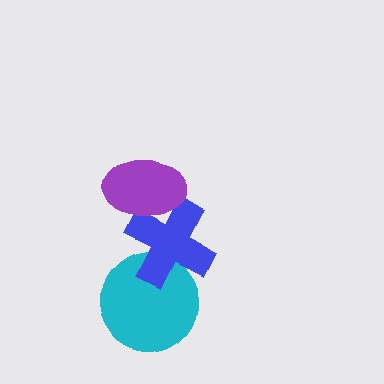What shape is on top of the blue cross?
The purple ellipse is on top of the blue cross.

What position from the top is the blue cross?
The blue cross is 2nd from the top.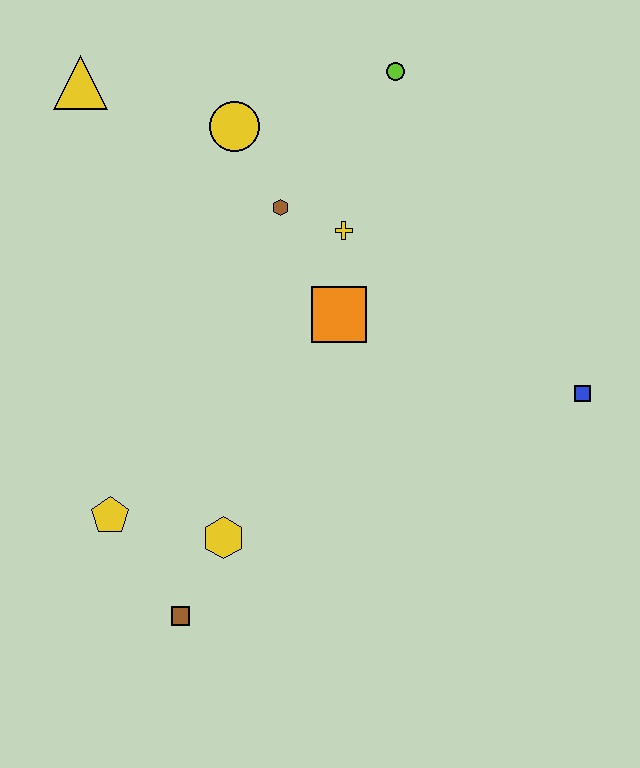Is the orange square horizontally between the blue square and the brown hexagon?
Yes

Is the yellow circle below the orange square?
No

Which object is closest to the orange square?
The yellow cross is closest to the orange square.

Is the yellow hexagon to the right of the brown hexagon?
No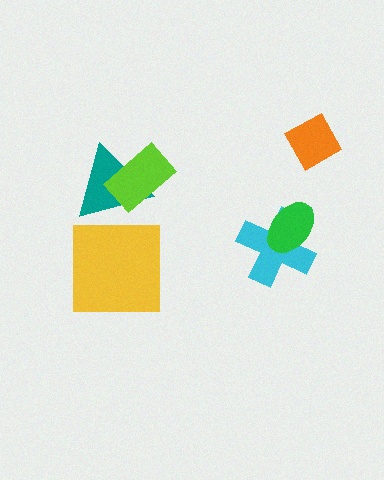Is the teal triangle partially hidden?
Yes, it is partially covered by another shape.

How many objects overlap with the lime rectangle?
1 object overlaps with the lime rectangle.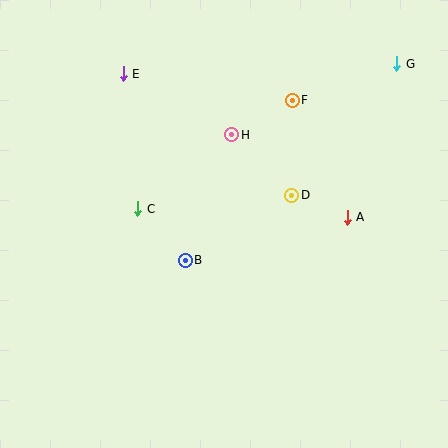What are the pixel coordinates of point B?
Point B is at (185, 260).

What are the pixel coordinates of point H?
Point H is at (232, 135).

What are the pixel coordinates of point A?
Point A is at (347, 217).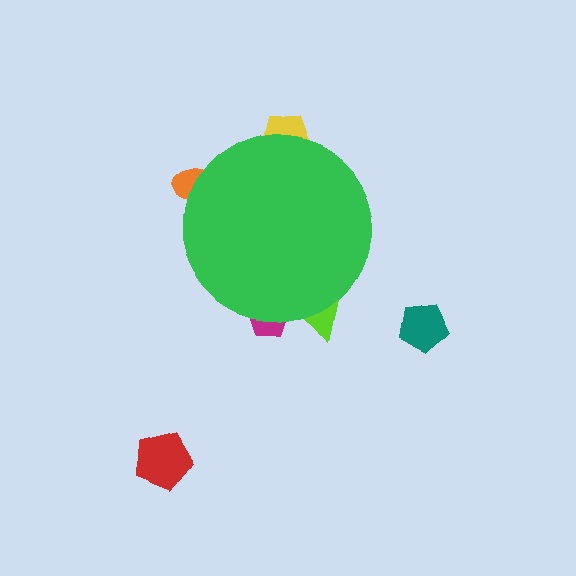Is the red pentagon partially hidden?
No, the red pentagon is fully visible.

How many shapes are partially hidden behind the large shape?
4 shapes are partially hidden.